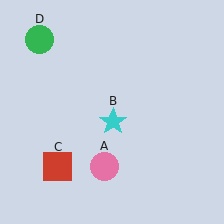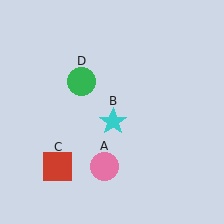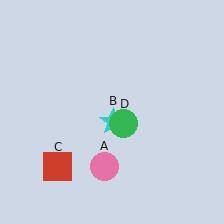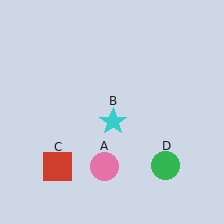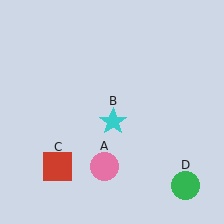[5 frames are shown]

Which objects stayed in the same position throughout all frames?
Pink circle (object A) and cyan star (object B) and red square (object C) remained stationary.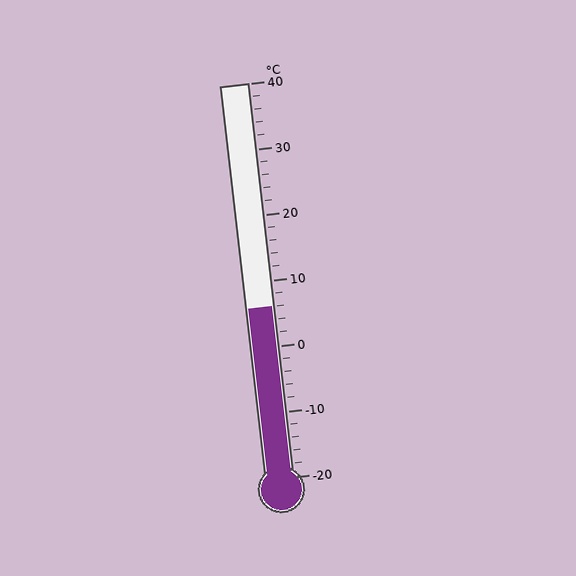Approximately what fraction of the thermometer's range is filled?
The thermometer is filled to approximately 45% of its range.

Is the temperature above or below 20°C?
The temperature is below 20°C.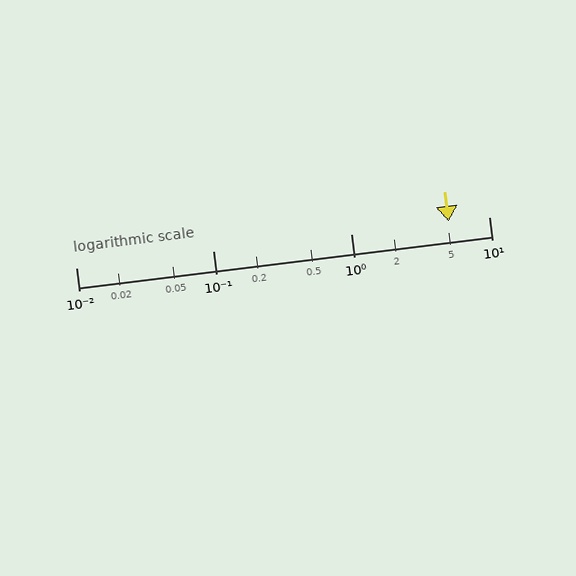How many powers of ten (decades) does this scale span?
The scale spans 3 decades, from 0.01 to 10.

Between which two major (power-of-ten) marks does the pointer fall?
The pointer is between 1 and 10.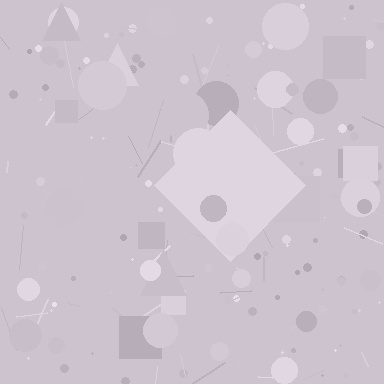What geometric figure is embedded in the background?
A diamond is embedded in the background.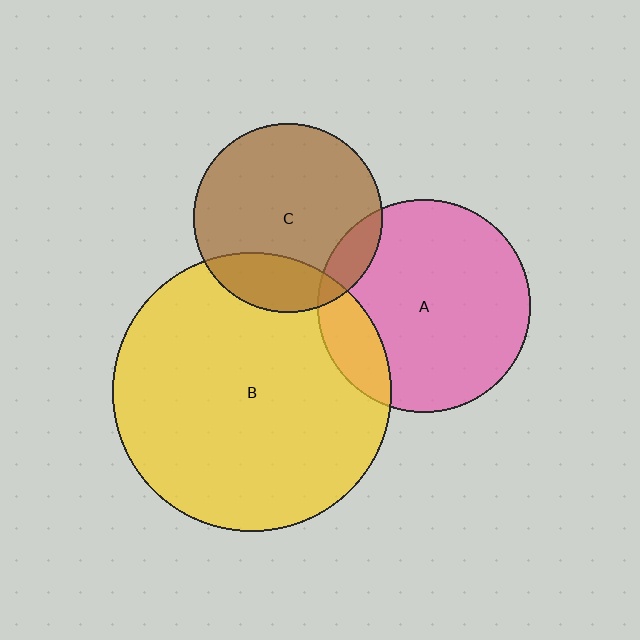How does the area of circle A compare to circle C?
Approximately 1.3 times.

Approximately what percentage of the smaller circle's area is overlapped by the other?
Approximately 10%.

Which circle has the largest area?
Circle B (yellow).